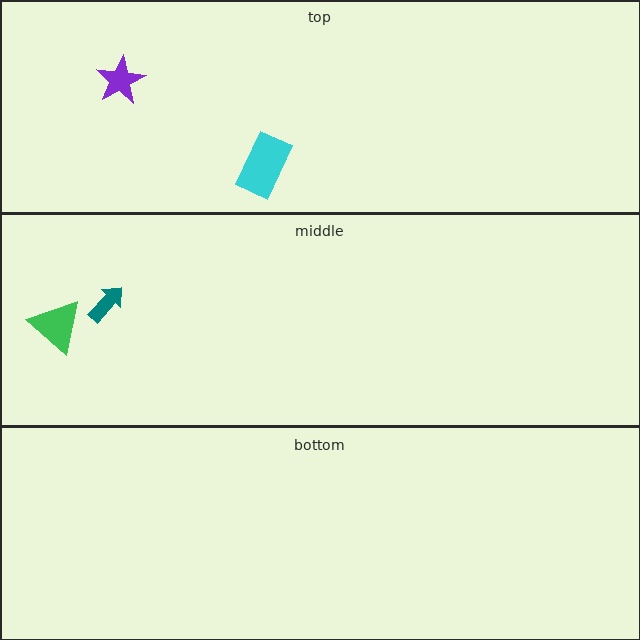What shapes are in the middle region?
The teal arrow, the green triangle.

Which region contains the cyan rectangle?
The top region.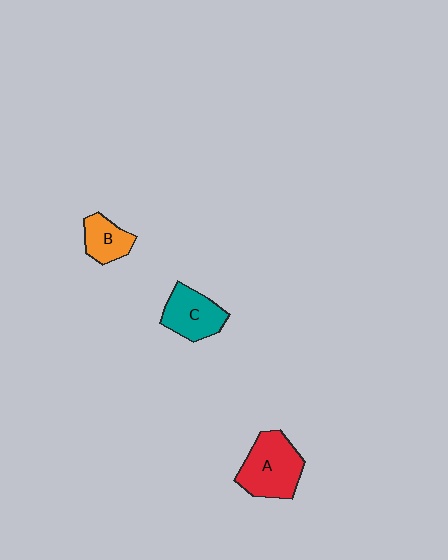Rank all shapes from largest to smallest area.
From largest to smallest: A (red), C (teal), B (orange).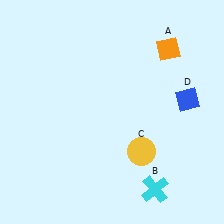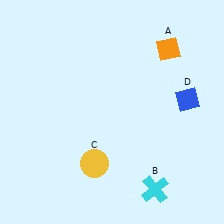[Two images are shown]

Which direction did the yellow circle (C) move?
The yellow circle (C) moved left.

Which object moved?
The yellow circle (C) moved left.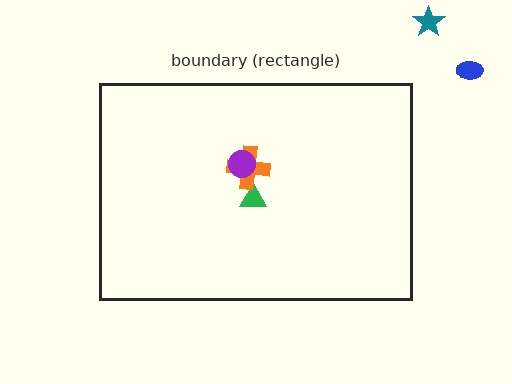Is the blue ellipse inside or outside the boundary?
Outside.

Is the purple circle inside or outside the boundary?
Inside.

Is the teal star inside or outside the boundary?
Outside.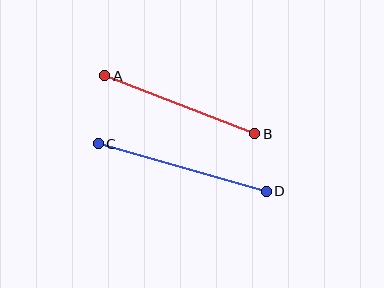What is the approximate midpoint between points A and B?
The midpoint is at approximately (180, 105) pixels.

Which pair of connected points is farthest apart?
Points C and D are farthest apart.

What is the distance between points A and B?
The distance is approximately 161 pixels.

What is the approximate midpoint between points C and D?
The midpoint is at approximately (182, 167) pixels.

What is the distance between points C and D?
The distance is approximately 175 pixels.